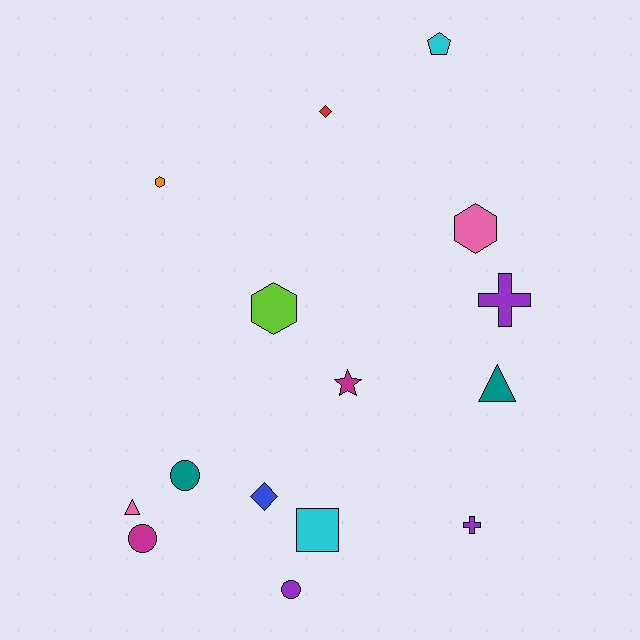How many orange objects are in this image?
There is 1 orange object.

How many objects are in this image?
There are 15 objects.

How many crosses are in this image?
There are 2 crosses.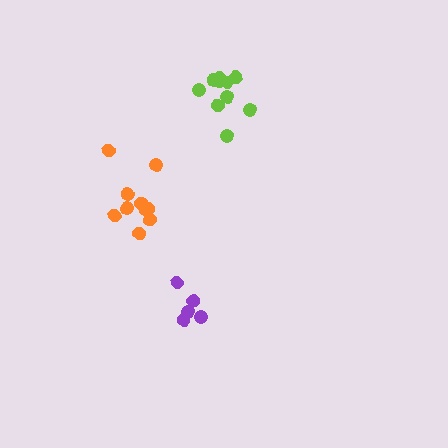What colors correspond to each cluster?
The clusters are colored: purple, lime, orange.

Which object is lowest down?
The purple cluster is bottommost.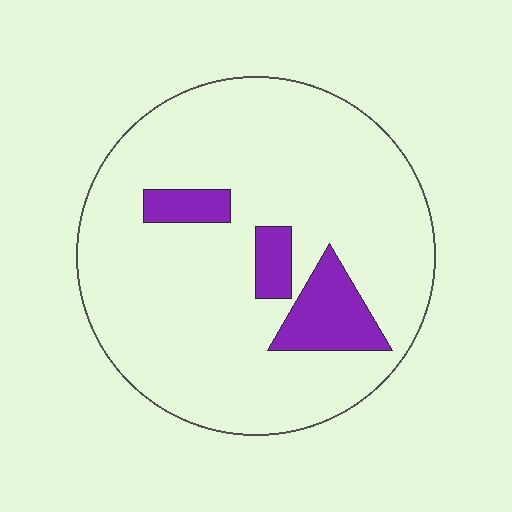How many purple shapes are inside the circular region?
3.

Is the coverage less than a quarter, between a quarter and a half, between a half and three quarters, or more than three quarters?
Less than a quarter.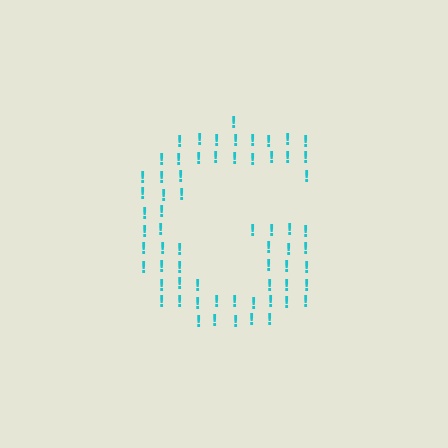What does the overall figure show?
The overall figure shows the letter G.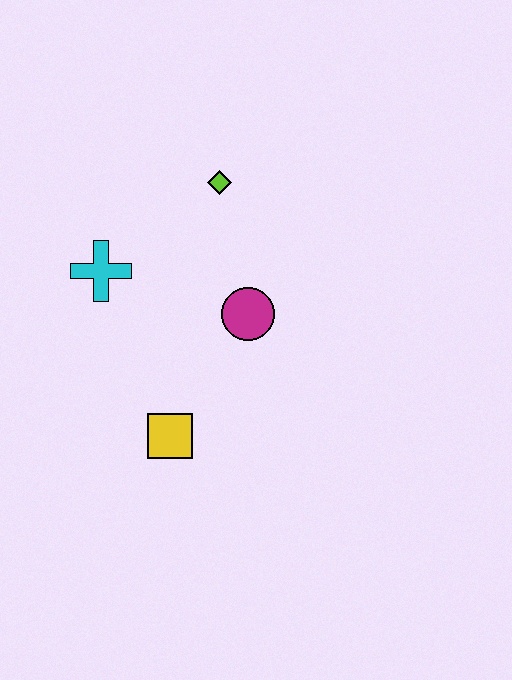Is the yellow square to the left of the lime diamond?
Yes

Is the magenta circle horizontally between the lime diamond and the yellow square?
No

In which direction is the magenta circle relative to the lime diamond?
The magenta circle is below the lime diamond.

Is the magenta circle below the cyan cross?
Yes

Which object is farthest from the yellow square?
The lime diamond is farthest from the yellow square.